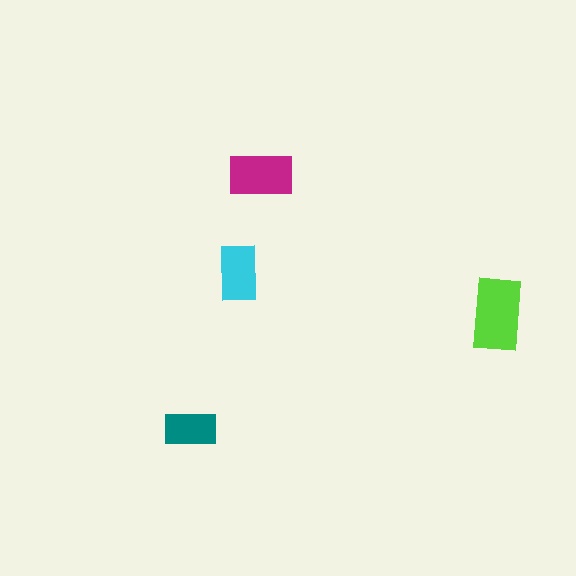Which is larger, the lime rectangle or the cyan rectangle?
The lime one.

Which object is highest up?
The magenta rectangle is topmost.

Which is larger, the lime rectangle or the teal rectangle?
The lime one.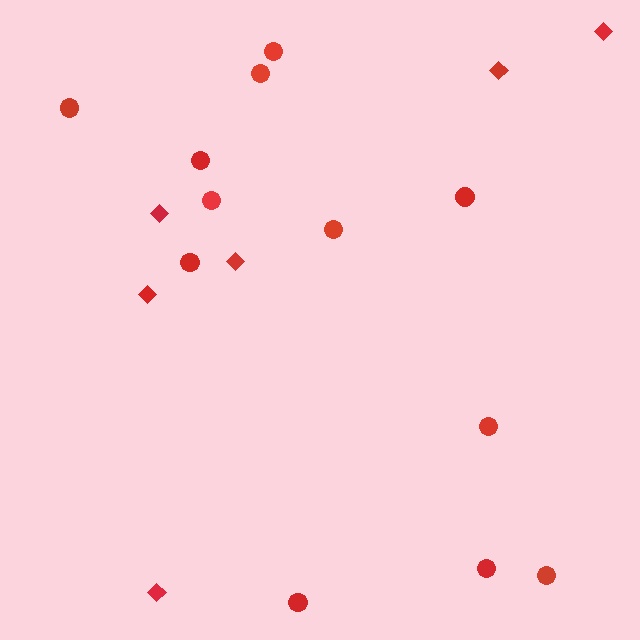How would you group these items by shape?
There are 2 groups: one group of circles (12) and one group of diamonds (6).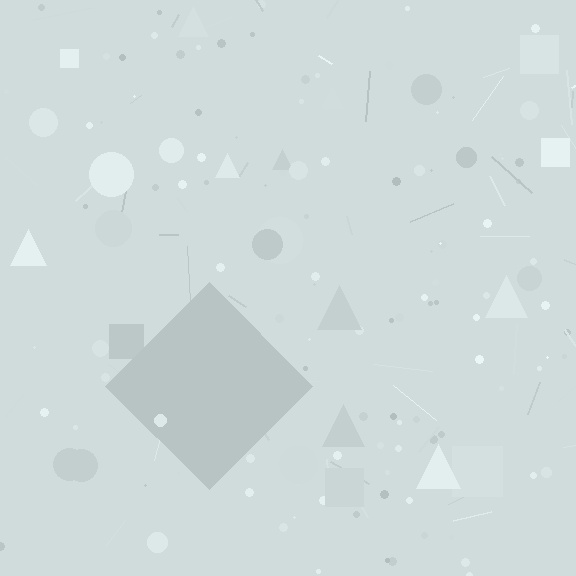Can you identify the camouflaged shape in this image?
The camouflaged shape is a diamond.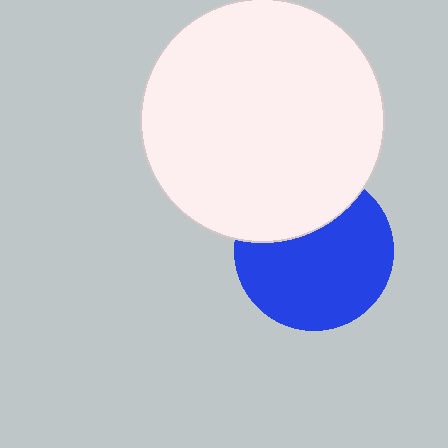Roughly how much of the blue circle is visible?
Most of it is visible (roughly 70%).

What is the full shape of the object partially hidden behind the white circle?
The partially hidden object is a blue circle.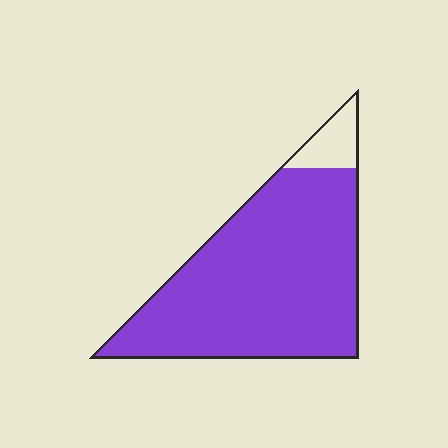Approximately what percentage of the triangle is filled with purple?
Approximately 90%.